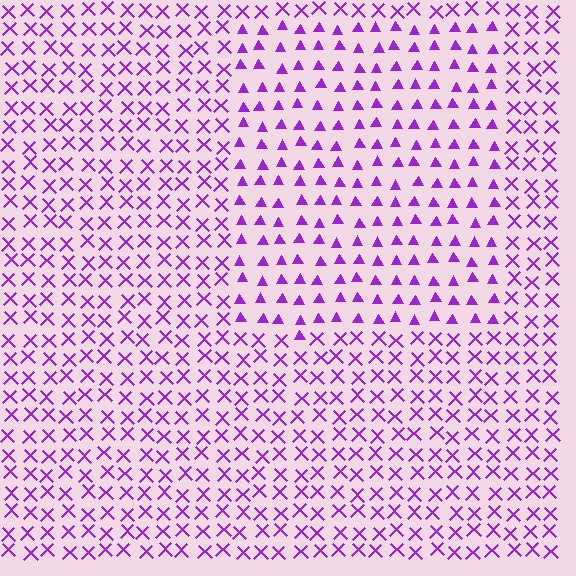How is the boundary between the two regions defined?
The boundary is defined by a change in element shape: triangles inside vs. X marks outside. All elements share the same color and spacing.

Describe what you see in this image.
The image is filled with small purple elements arranged in a uniform grid. A rectangle-shaped region contains triangles, while the surrounding area contains X marks. The boundary is defined purely by the change in element shape.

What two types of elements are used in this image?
The image uses triangles inside the rectangle region and X marks outside it.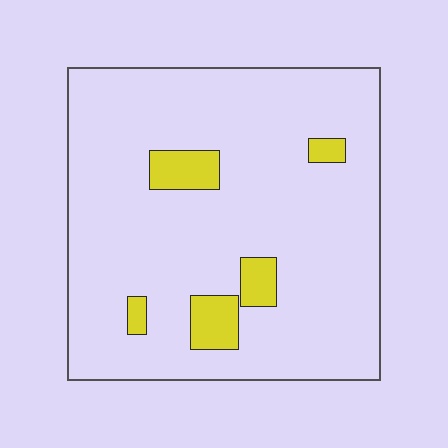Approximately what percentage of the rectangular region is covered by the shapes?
Approximately 10%.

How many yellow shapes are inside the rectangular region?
5.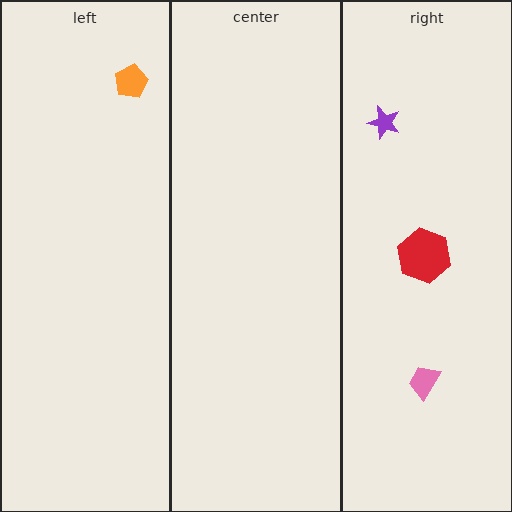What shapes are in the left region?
The orange pentagon.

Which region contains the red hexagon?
The right region.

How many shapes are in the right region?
3.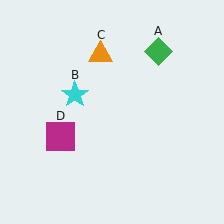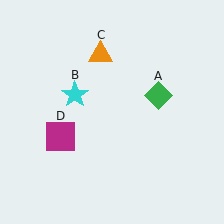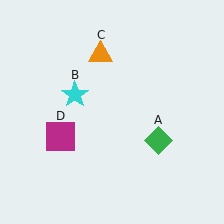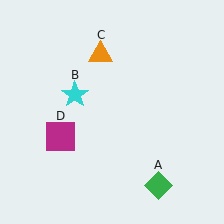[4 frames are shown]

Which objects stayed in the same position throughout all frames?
Cyan star (object B) and orange triangle (object C) and magenta square (object D) remained stationary.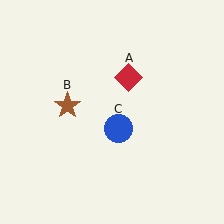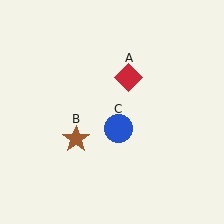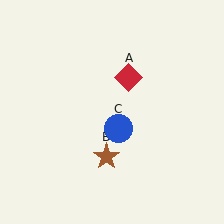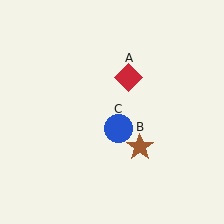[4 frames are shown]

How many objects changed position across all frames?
1 object changed position: brown star (object B).